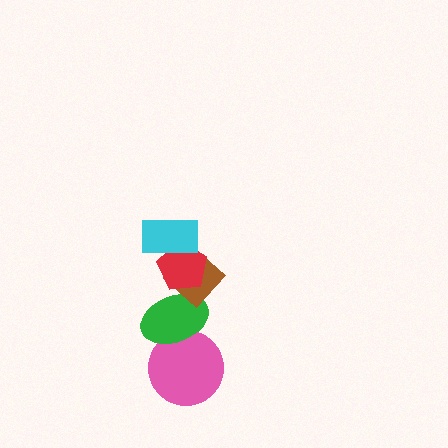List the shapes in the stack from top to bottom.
From top to bottom: the cyan rectangle, the red pentagon, the brown diamond, the green ellipse, the pink circle.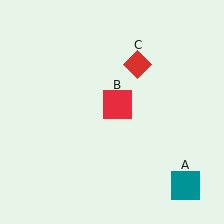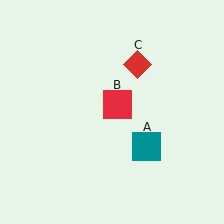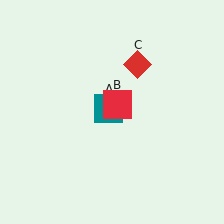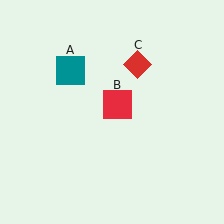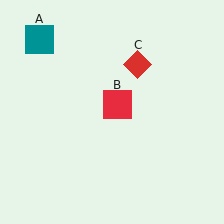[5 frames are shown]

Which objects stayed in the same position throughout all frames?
Red square (object B) and red diamond (object C) remained stationary.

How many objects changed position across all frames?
1 object changed position: teal square (object A).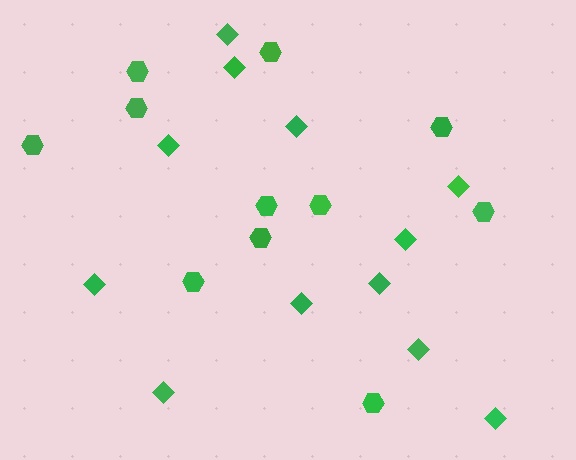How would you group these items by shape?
There are 2 groups: one group of hexagons (11) and one group of diamonds (12).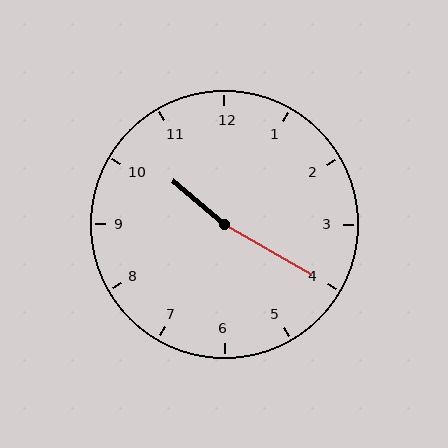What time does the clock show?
10:20.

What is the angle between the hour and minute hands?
Approximately 170 degrees.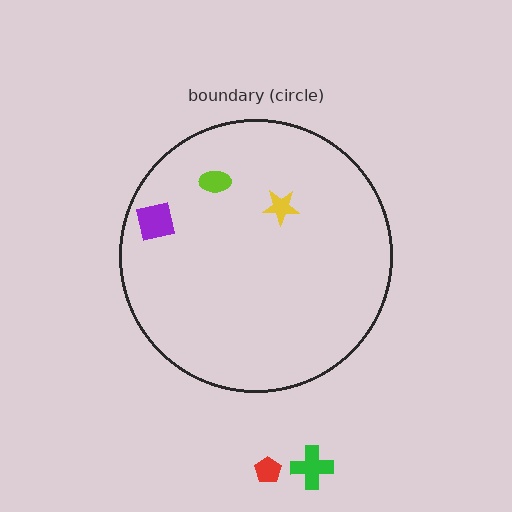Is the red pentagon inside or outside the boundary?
Outside.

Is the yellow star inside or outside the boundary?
Inside.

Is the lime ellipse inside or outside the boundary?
Inside.